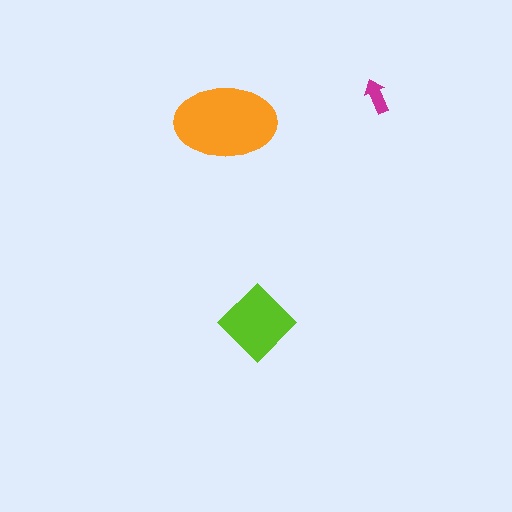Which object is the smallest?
The magenta arrow.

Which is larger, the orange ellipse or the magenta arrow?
The orange ellipse.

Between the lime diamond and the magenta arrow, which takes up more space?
The lime diamond.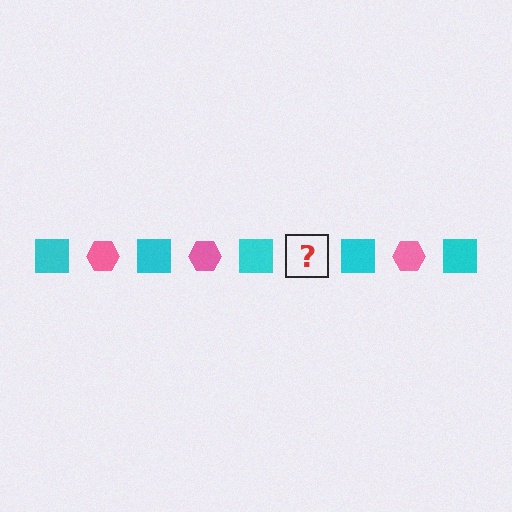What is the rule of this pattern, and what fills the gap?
The rule is that the pattern alternates between cyan square and pink hexagon. The gap should be filled with a pink hexagon.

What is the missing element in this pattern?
The missing element is a pink hexagon.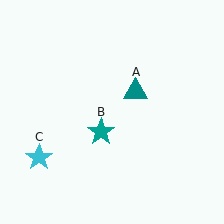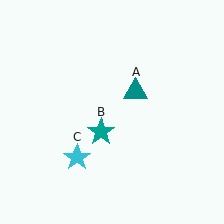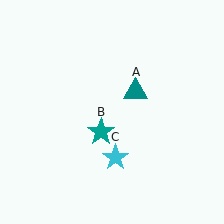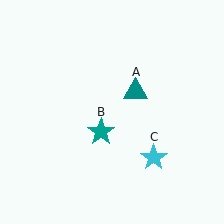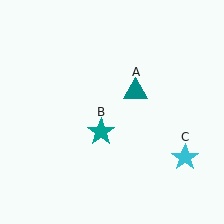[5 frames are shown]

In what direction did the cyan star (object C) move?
The cyan star (object C) moved right.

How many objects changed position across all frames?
1 object changed position: cyan star (object C).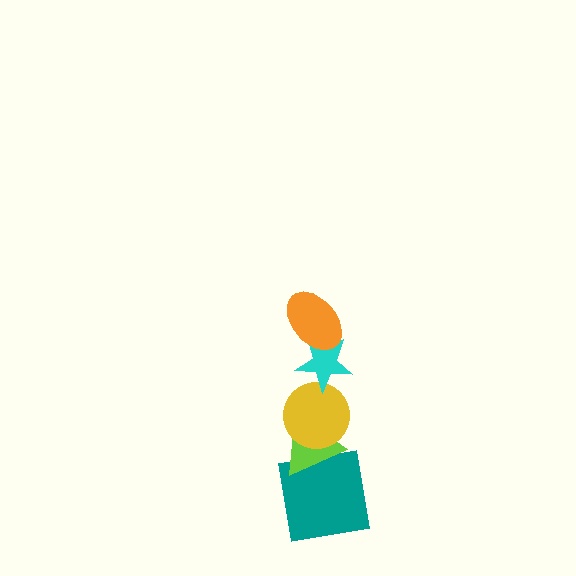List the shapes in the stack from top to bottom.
From top to bottom: the orange ellipse, the cyan star, the yellow circle, the lime triangle, the teal square.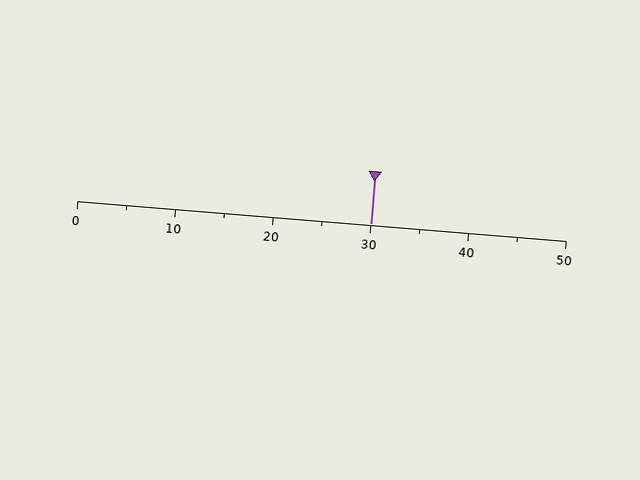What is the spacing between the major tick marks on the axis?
The major ticks are spaced 10 apart.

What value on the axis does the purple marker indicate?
The marker indicates approximately 30.